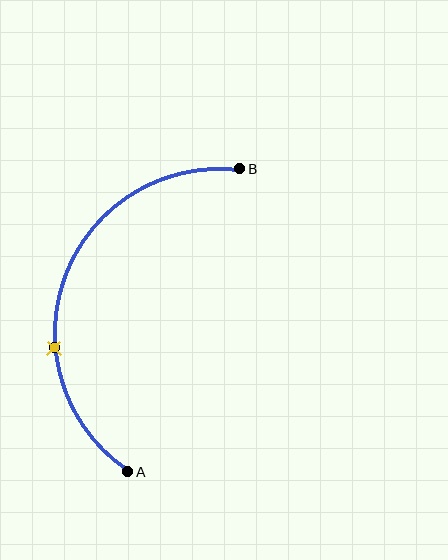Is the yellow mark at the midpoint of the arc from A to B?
No. The yellow mark lies on the arc but is closer to endpoint A. The arc midpoint would be at the point on the curve equidistant along the arc from both A and B.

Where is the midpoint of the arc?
The arc midpoint is the point on the curve farthest from the straight line joining A and B. It sits to the left of that line.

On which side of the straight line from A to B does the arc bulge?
The arc bulges to the left of the straight line connecting A and B.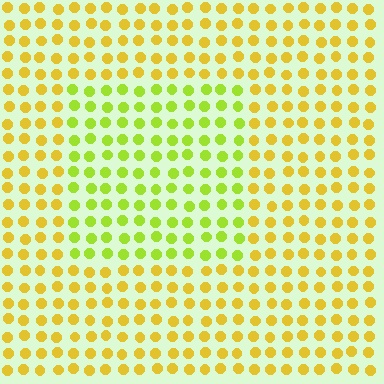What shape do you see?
I see a rectangle.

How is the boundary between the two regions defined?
The boundary is defined purely by a slight shift in hue (about 34 degrees). Spacing, size, and orientation are identical on both sides.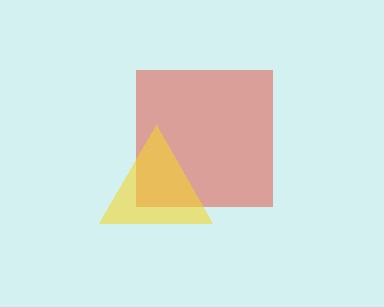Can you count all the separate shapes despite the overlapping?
Yes, there are 2 separate shapes.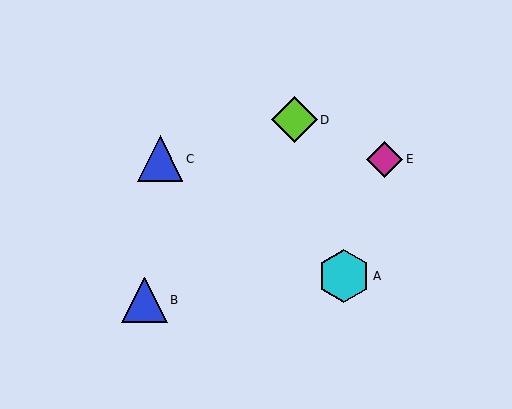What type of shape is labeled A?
Shape A is a cyan hexagon.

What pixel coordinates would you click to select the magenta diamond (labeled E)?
Click at (385, 159) to select the magenta diamond E.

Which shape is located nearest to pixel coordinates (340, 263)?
The cyan hexagon (labeled A) at (344, 276) is nearest to that location.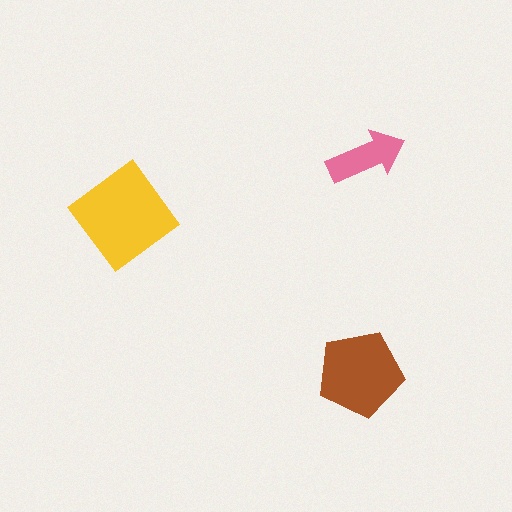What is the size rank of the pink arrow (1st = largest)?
3rd.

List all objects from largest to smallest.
The yellow diamond, the brown pentagon, the pink arrow.